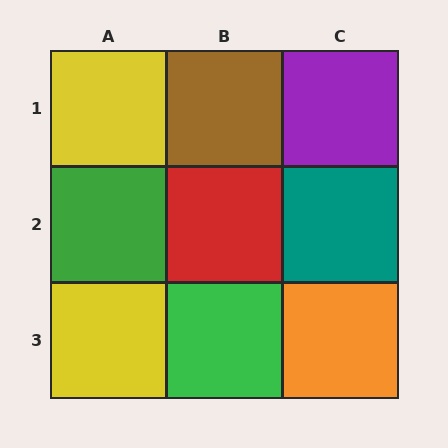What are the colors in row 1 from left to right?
Yellow, brown, purple.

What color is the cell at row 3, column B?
Green.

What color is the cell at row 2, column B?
Red.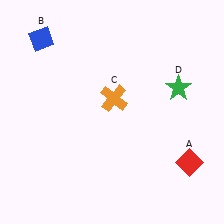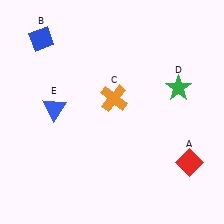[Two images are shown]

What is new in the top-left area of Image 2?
A blue triangle (E) was added in the top-left area of Image 2.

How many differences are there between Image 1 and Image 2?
There is 1 difference between the two images.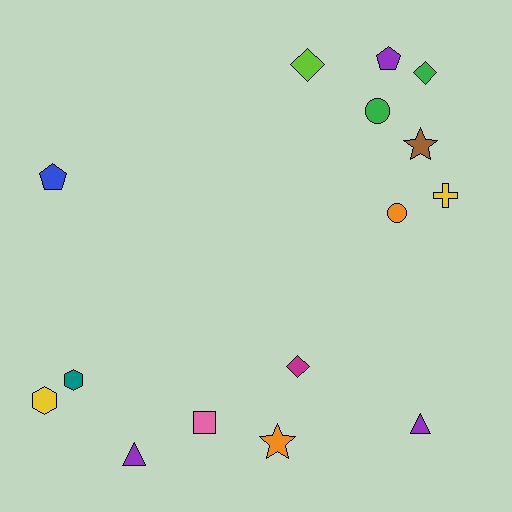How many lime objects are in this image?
There is 1 lime object.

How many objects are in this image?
There are 15 objects.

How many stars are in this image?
There are 2 stars.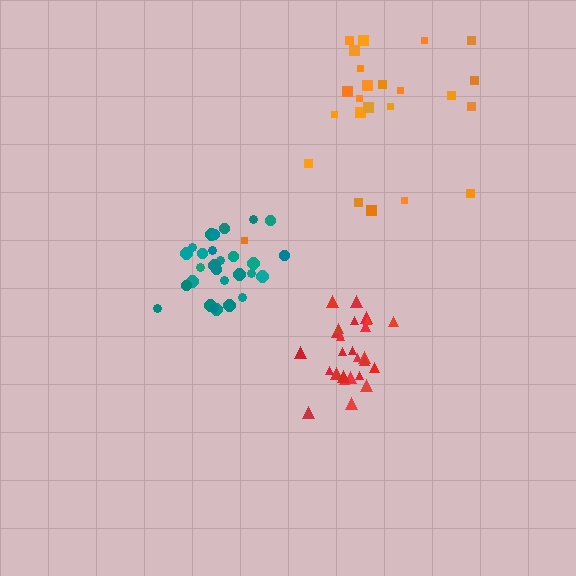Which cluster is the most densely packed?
Red.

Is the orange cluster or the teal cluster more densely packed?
Teal.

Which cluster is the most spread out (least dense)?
Orange.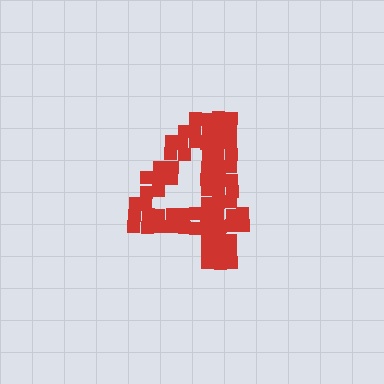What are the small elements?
The small elements are squares.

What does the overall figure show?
The overall figure shows the digit 4.